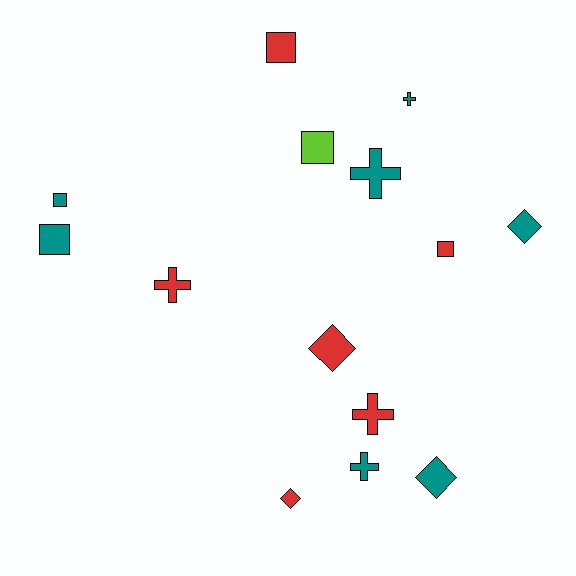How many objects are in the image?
There are 14 objects.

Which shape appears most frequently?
Square, with 5 objects.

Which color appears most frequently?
Teal, with 7 objects.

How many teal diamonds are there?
There are 2 teal diamonds.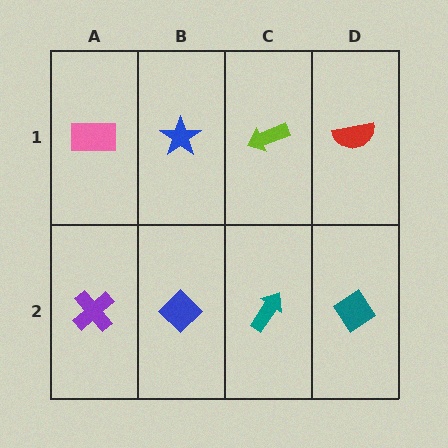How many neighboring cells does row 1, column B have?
3.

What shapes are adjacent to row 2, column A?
A pink rectangle (row 1, column A), a blue diamond (row 2, column B).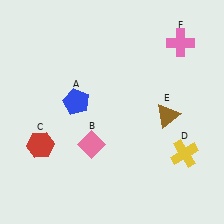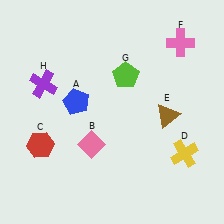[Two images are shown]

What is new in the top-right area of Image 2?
A lime pentagon (G) was added in the top-right area of Image 2.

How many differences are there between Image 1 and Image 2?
There are 2 differences between the two images.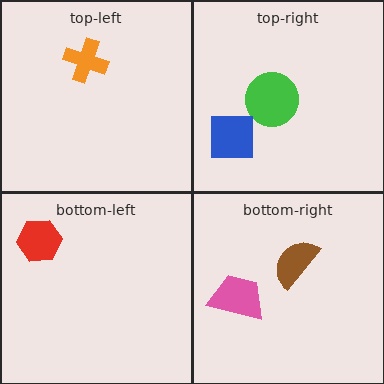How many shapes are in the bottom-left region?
1.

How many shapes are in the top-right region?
2.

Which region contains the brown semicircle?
The bottom-right region.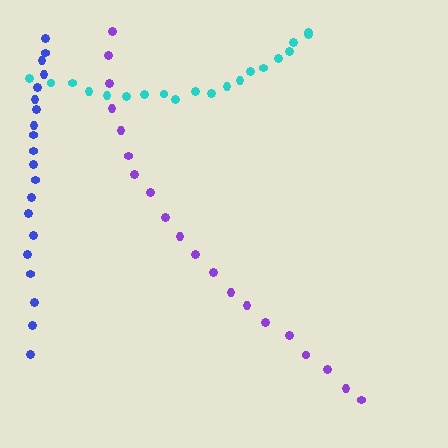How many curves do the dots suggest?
There are 3 distinct paths.